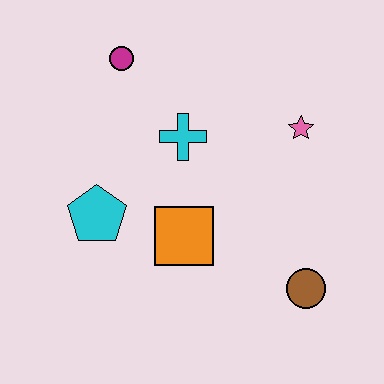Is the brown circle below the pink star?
Yes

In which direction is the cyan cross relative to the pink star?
The cyan cross is to the left of the pink star.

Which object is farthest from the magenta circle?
The brown circle is farthest from the magenta circle.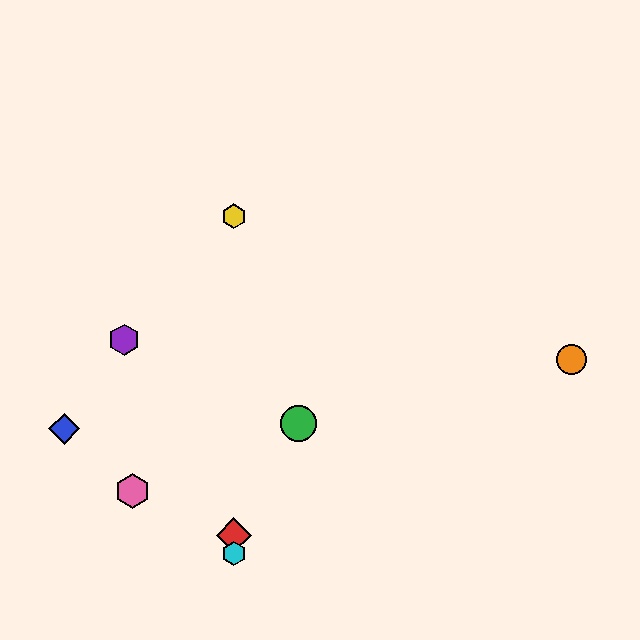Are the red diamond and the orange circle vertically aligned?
No, the red diamond is at x≈234 and the orange circle is at x≈571.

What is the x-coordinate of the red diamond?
The red diamond is at x≈234.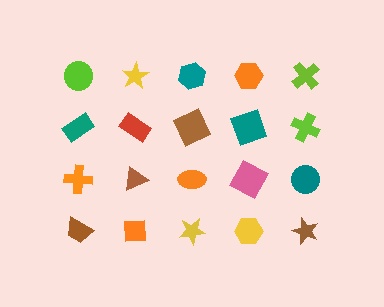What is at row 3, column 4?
A pink square.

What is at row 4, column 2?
An orange square.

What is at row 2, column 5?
A lime cross.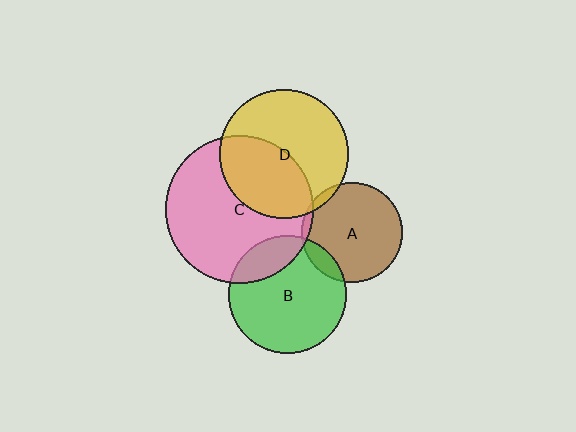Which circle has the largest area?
Circle C (pink).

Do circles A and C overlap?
Yes.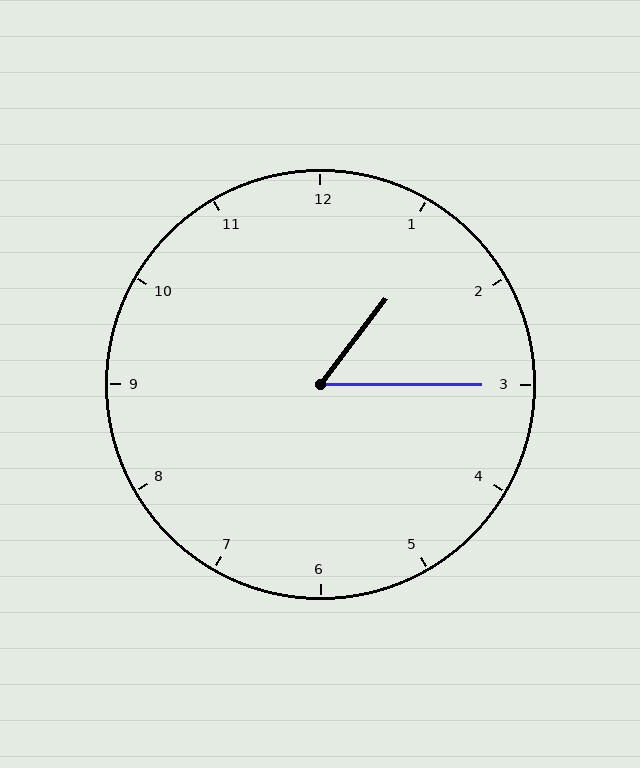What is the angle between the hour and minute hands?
Approximately 52 degrees.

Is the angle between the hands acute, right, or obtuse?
It is acute.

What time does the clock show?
1:15.